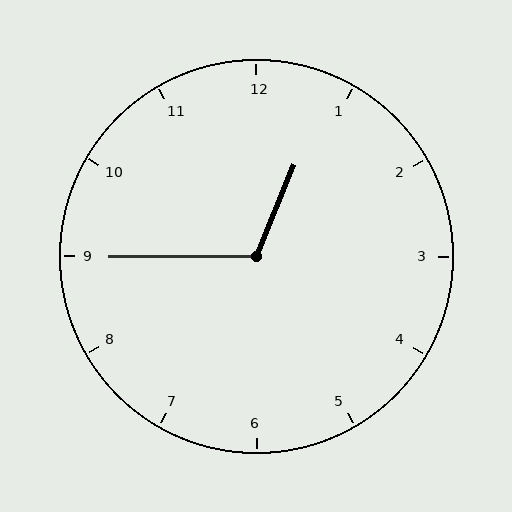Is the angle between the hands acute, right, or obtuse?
It is obtuse.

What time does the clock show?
12:45.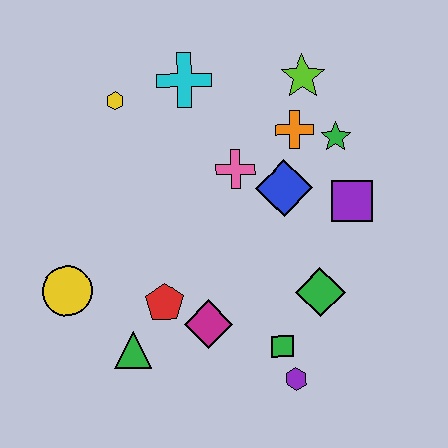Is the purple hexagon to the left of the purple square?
Yes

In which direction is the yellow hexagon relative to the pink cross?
The yellow hexagon is to the left of the pink cross.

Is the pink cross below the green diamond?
No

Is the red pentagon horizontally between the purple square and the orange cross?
No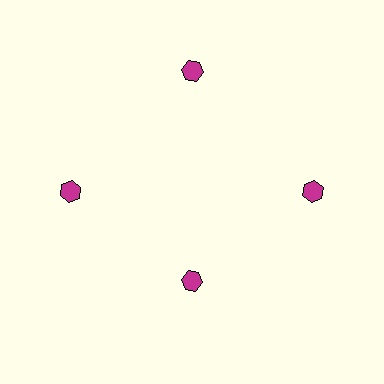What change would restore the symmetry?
The symmetry would be restored by moving it outward, back onto the ring so that all 4 hexagons sit at equal angles and equal distance from the center.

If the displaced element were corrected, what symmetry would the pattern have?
It would have 4-fold rotational symmetry — the pattern would map onto itself every 90 degrees.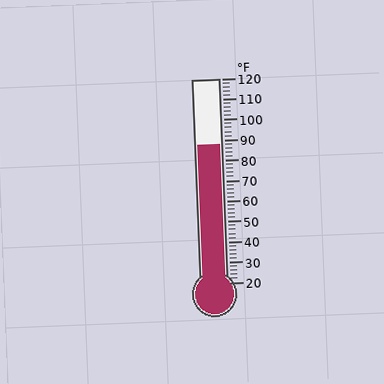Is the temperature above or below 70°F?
The temperature is above 70°F.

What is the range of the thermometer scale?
The thermometer scale ranges from 20°F to 120°F.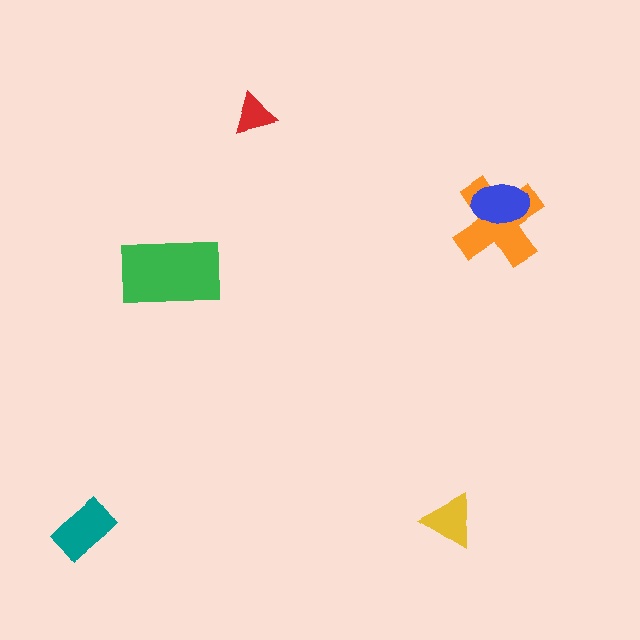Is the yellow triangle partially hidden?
No, no other shape covers it.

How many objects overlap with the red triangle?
0 objects overlap with the red triangle.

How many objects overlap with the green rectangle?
0 objects overlap with the green rectangle.